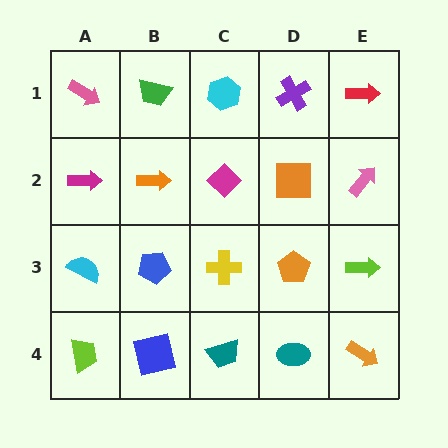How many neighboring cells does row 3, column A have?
3.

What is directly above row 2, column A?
A pink arrow.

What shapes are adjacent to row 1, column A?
A magenta arrow (row 2, column A), a green trapezoid (row 1, column B).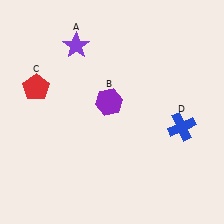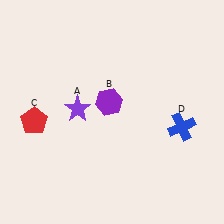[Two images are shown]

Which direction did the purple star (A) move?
The purple star (A) moved down.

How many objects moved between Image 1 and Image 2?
2 objects moved between the two images.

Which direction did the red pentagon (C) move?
The red pentagon (C) moved down.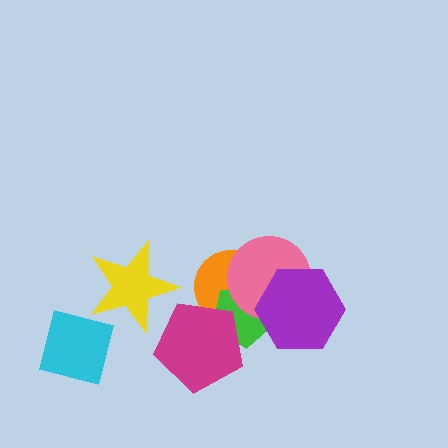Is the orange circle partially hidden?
Yes, it is partially covered by another shape.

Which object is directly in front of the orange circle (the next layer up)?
The green pentagon is directly in front of the orange circle.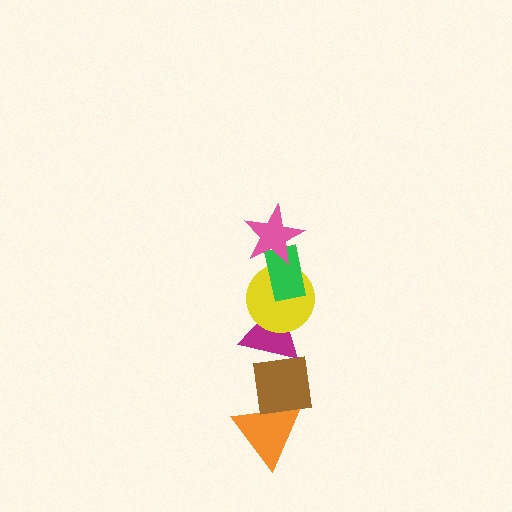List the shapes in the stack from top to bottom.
From top to bottom: the pink star, the green rectangle, the yellow circle, the magenta triangle, the brown square, the orange triangle.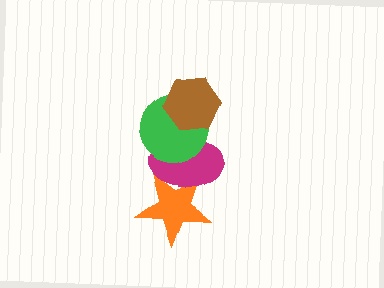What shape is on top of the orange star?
The magenta ellipse is on top of the orange star.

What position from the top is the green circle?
The green circle is 2nd from the top.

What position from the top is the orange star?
The orange star is 4th from the top.